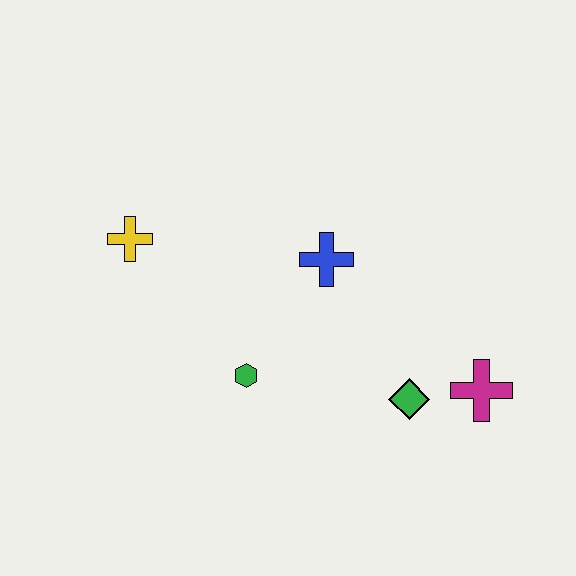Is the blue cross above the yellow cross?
No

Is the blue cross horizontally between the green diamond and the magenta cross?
No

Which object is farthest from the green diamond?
The yellow cross is farthest from the green diamond.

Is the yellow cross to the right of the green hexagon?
No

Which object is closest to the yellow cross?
The green hexagon is closest to the yellow cross.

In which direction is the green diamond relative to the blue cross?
The green diamond is below the blue cross.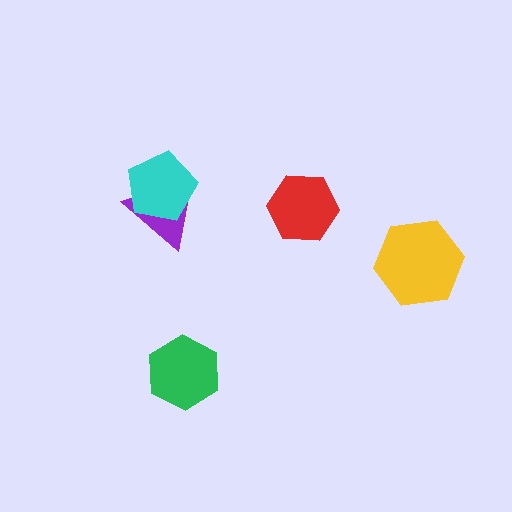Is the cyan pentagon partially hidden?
No, no other shape covers it.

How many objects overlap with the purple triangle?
1 object overlaps with the purple triangle.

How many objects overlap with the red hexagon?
0 objects overlap with the red hexagon.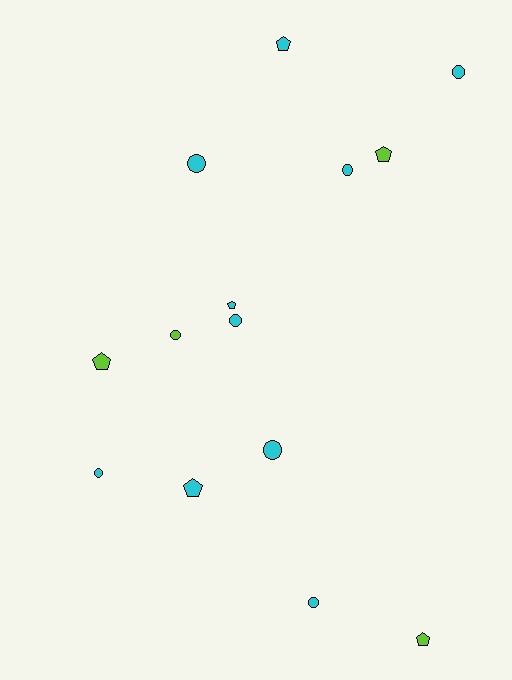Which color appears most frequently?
Cyan, with 10 objects.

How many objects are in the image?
There are 14 objects.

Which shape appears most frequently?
Circle, with 8 objects.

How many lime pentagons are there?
There are 3 lime pentagons.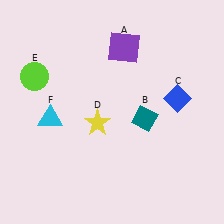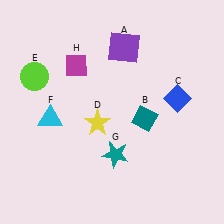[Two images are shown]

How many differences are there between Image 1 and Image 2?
There are 2 differences between the two images.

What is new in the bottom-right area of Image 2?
A teal star (G) was added in the bottom-right area of Image 2.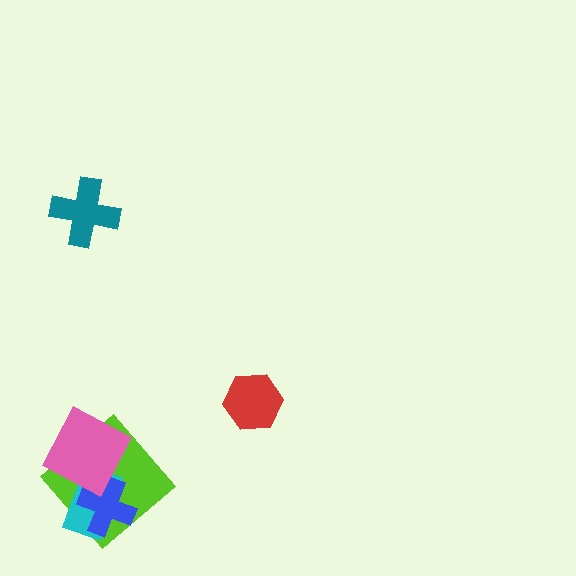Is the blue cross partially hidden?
Yes, it is partially covered by another shape.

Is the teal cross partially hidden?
No, no other shape covers it.